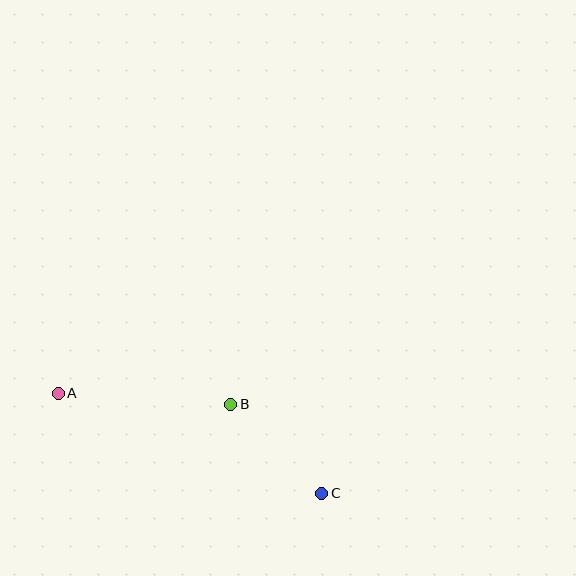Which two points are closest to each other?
Points B and C are closest to each other.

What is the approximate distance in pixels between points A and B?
The distance between A and B is approximately 173 pixels.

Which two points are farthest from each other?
Points A and C are farthest from each other.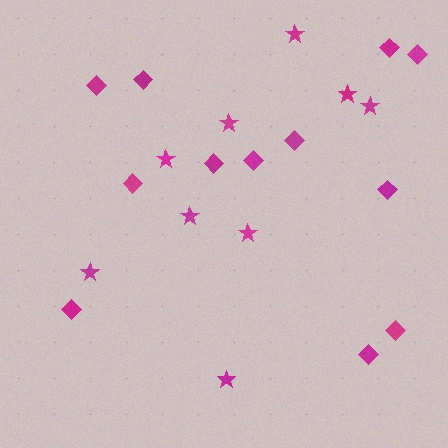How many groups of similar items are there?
There are 2 groups: one group of stars (9) and one group of diamonds (12).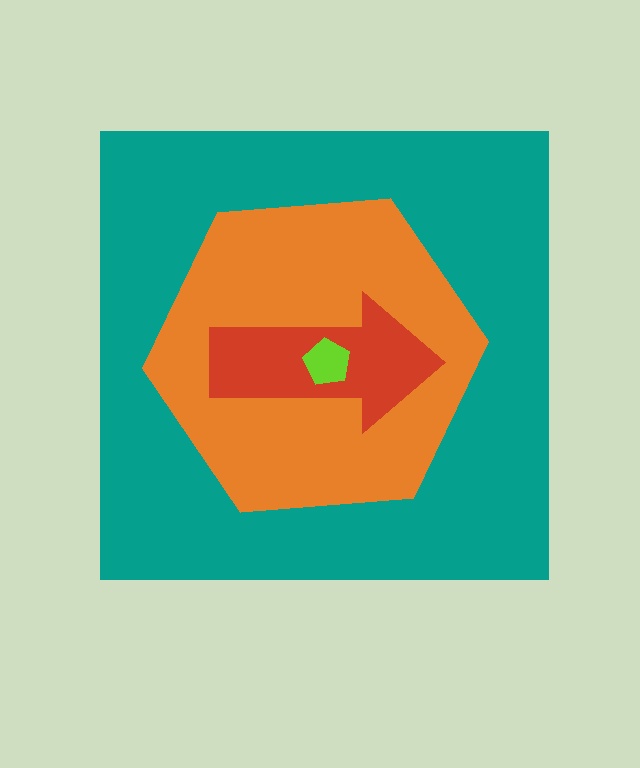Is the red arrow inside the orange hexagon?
Yes.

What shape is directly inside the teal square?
The orange hexagon.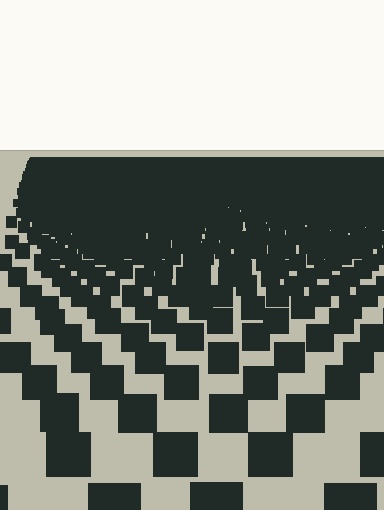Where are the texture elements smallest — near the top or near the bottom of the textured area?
Near the top.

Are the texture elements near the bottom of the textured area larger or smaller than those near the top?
Larger. Near the bottom, elements are closer to the viewer and appear at a bigger on-screen size.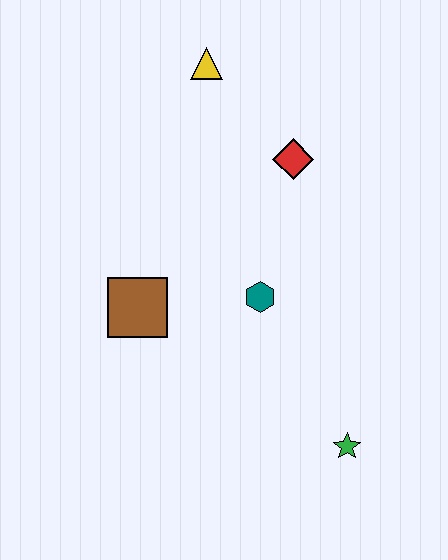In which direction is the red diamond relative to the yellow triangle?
The red diamond is below the yellow triangle.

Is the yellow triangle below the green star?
No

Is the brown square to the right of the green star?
No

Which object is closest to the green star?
The teal hexagon is closest to the green star.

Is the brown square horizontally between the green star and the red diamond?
No